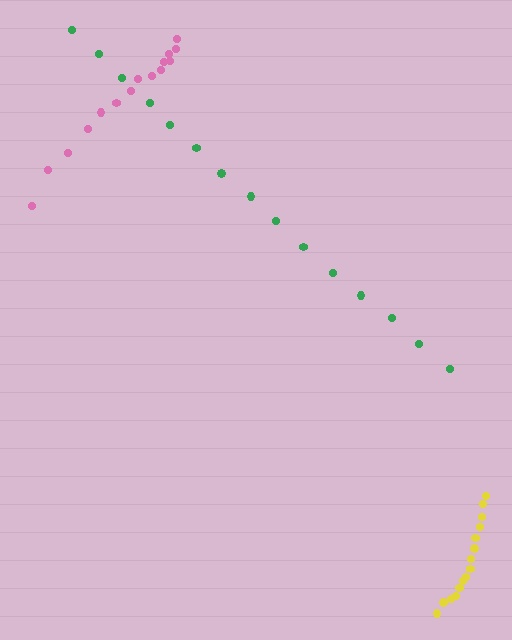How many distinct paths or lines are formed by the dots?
There are 3 distinct paths.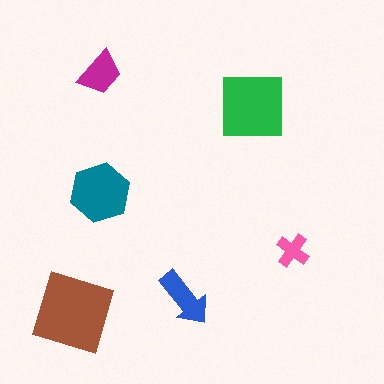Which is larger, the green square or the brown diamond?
The brown diamond.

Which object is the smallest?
The pink cross.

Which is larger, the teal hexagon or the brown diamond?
The brown diamond.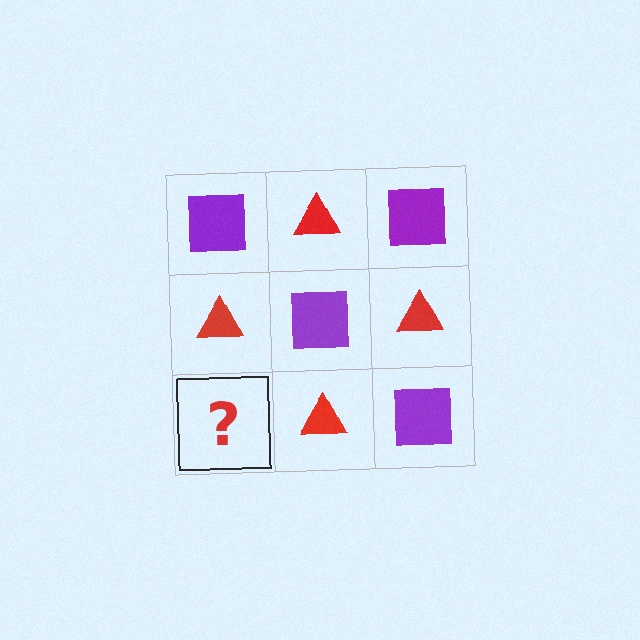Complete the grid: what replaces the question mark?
The question mark should be replaced with a purple square.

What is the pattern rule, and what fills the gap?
The rule is that it alternates purple square and red triangle in a checkerboard pattern. The gap should be filled with a purple square.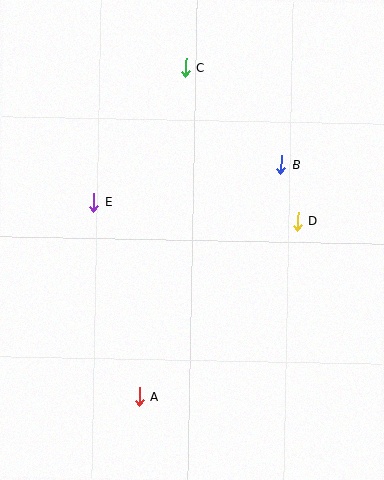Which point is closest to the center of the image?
Point E at (94, 202) is closest to the center.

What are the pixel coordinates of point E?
Point E is at (94, 202).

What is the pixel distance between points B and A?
The distance between B and A is 272 pixels.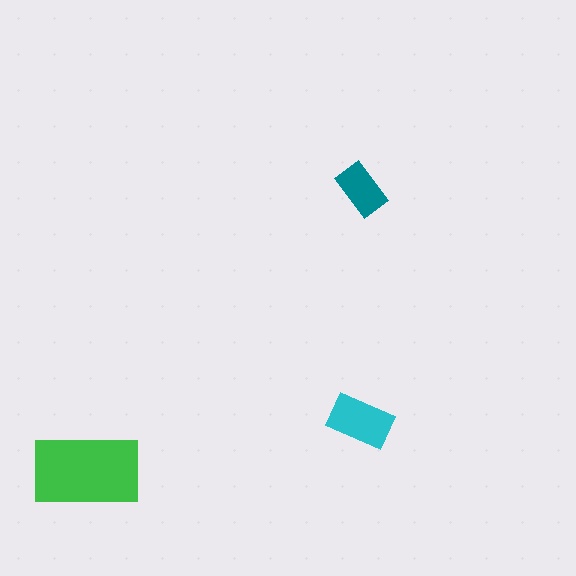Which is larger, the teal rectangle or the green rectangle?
The green one.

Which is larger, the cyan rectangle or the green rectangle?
The green one.